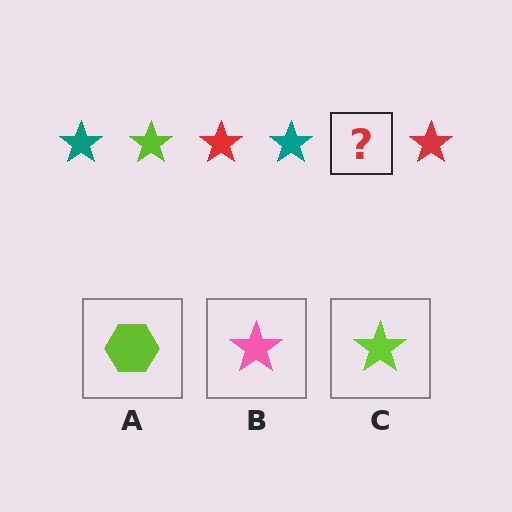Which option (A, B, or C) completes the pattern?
C.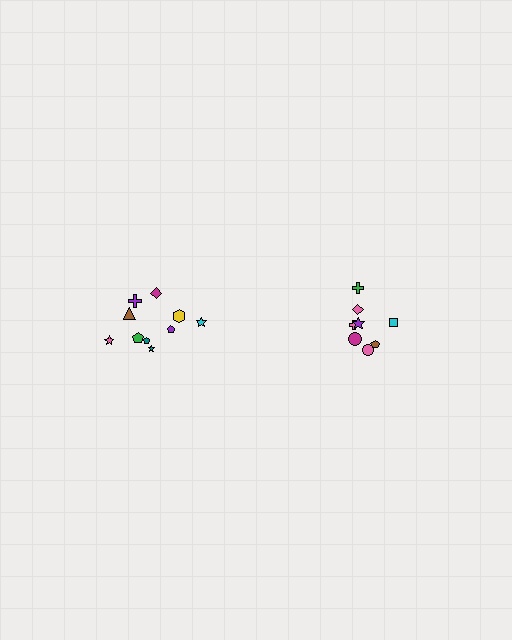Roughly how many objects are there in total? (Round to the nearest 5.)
Roughly 20 objects in total.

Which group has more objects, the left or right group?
The left group.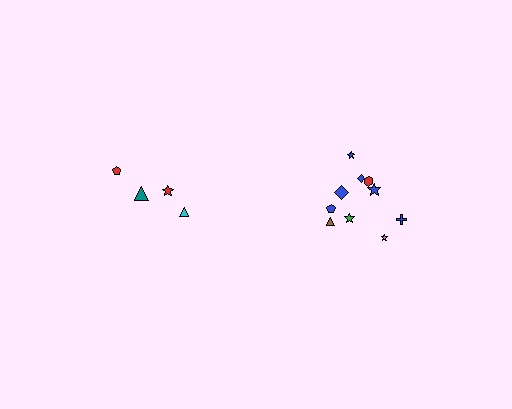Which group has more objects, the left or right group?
The right group.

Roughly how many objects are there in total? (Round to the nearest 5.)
Roughly 15 objects in total.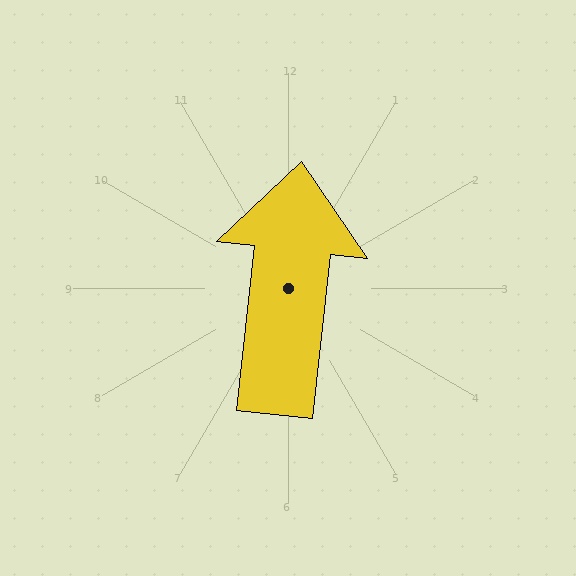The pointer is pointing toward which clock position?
Roughly 12 o'clock.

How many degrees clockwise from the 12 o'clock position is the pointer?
Approximately 6 degrees.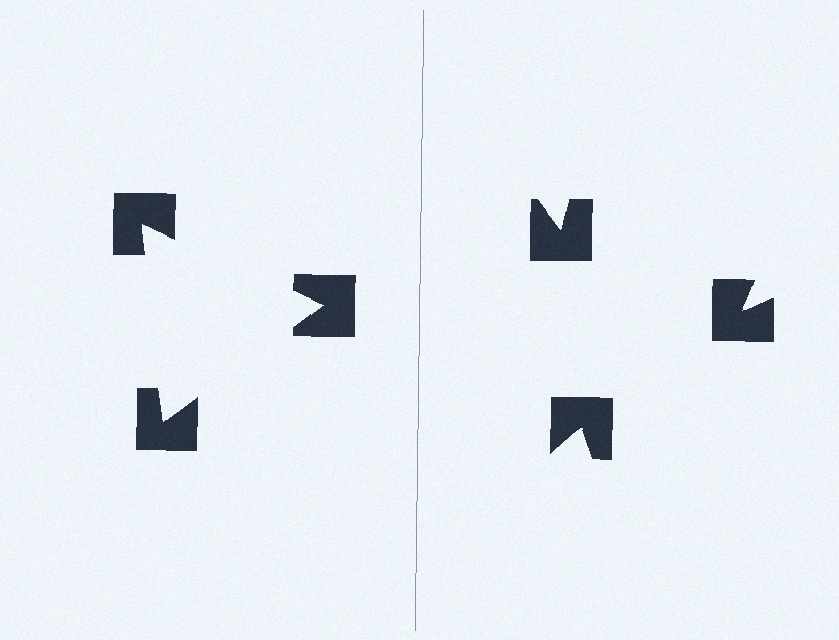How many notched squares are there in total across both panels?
6 — 3 on each side.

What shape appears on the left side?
An illusory triangle.